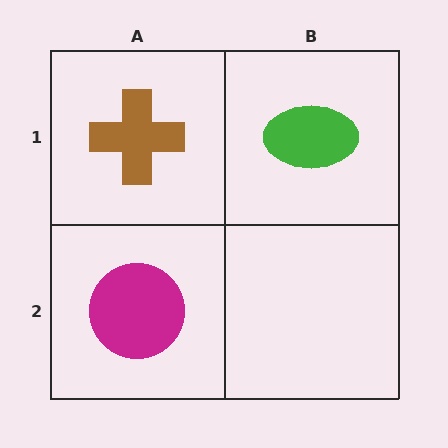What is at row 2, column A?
A magenta circle.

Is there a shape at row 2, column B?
No, that cell is empty.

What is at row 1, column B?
A green ellipse.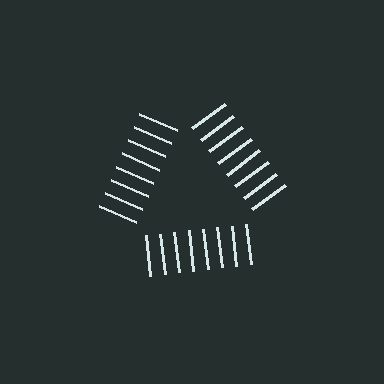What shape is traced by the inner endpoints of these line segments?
An illusory triangle — the line segments terminate on its edges but no continuous stroke is drawn.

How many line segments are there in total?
24 — 8 along each of the 3 edges.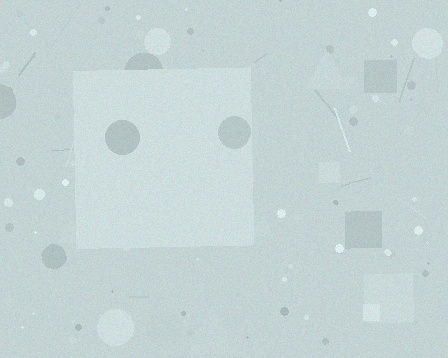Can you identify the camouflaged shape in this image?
The camouflaged shape is a square.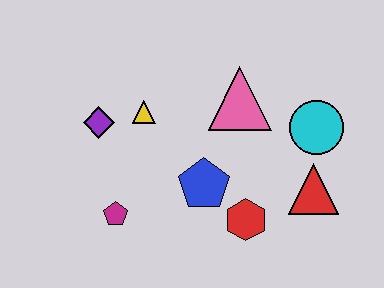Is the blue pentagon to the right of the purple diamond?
Yes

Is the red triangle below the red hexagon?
No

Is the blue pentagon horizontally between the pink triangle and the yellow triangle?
Yes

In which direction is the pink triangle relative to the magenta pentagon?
The pink triangle is to the right of the magenta pentagon.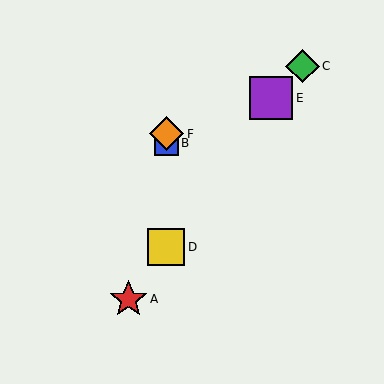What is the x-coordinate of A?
Object A is at x≈128.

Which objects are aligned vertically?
Objects B, D, F are aligned vertically.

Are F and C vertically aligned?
No, F is at x≈166 and C is at x≈302.